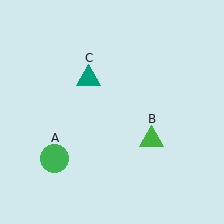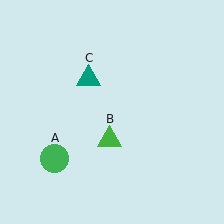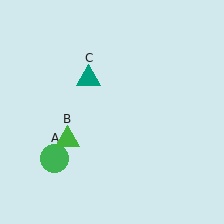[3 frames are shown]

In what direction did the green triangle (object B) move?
The green triangle (object B) moved left.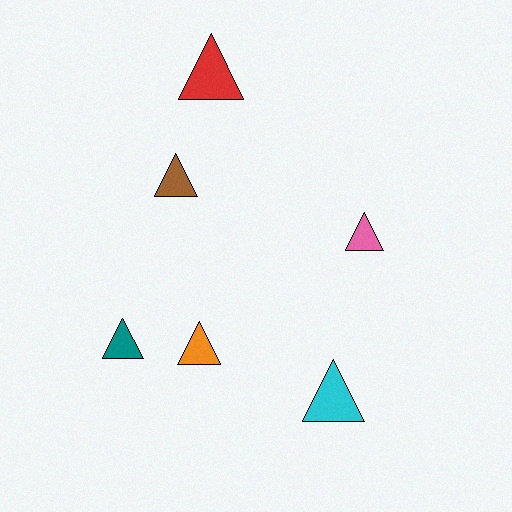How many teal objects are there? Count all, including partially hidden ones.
There is 1 teal object.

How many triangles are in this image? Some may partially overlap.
There are 6 triangles.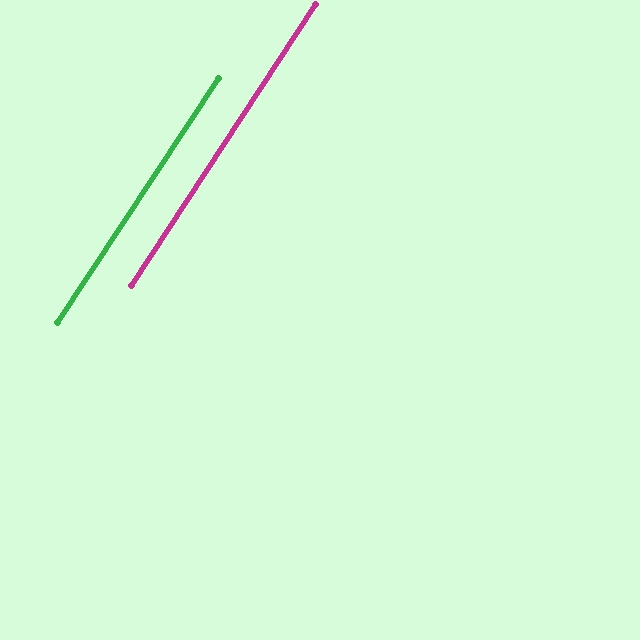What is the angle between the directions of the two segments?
Approximately 0 degrees.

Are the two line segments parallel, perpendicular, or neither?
Parallel — their directions differ by only 0.2°.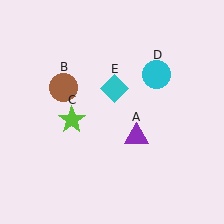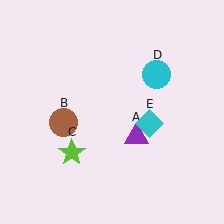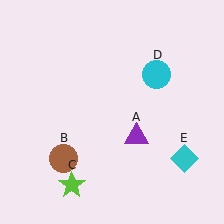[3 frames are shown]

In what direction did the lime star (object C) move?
The lime star (object C) moved down.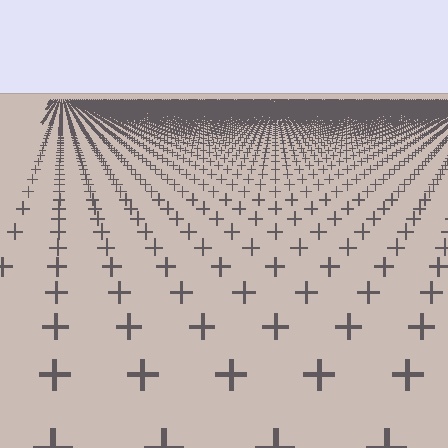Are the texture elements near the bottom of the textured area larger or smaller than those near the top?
Larger. Near the bottom, elements are closer to the viewer and appear at a bigger on-screen size.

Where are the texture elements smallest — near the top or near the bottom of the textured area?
Near the top.